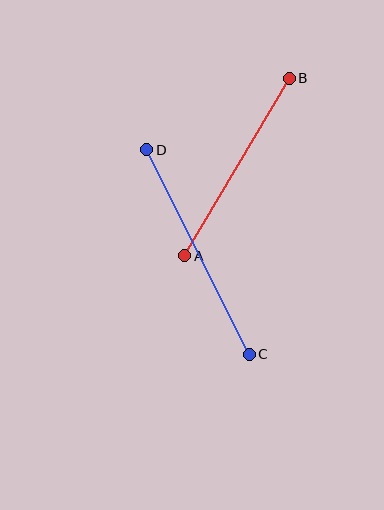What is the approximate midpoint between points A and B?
The midpoint is at approximately (237, 167) pixels.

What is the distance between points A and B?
The distance is approximately 206 pixels.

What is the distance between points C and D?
The distance is approximately 229 pixels.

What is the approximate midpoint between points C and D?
The midpoint is at approximately (198, 252) pixels.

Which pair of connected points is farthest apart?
Points C and D are farthest apart.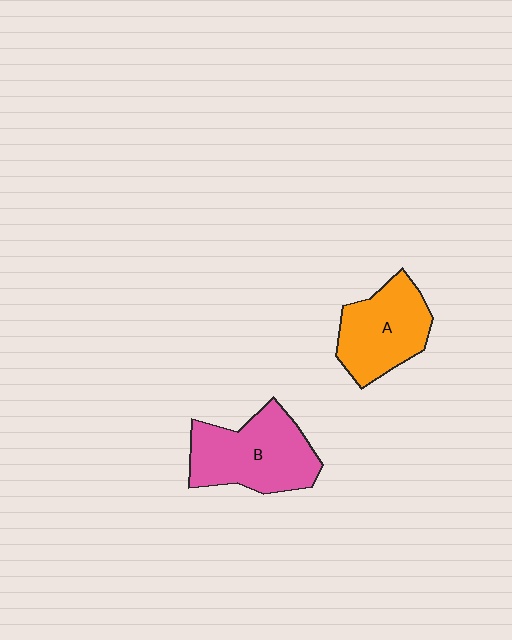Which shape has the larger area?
Shape B (pink).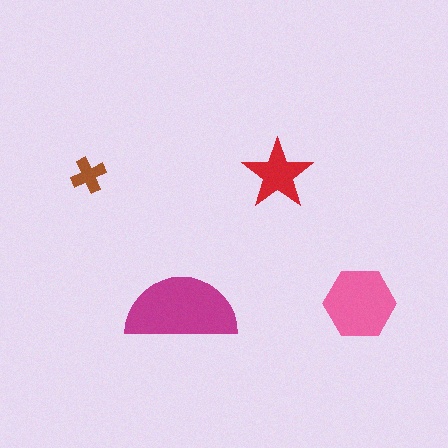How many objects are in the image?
There are 4 objects in the image.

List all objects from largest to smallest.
The magenta semicircle, the pink hexagon, the red star, the brown cross.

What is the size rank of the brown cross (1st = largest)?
4th.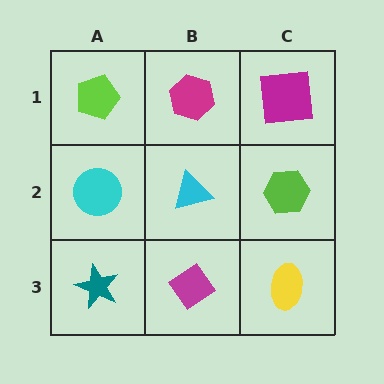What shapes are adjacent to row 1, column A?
A cyan circle (row 2, column A), a magenta hexagon (row 1, column B).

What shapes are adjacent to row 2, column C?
A magenta square (row 1, column C), a yellow ellipse (row 3, column C), a cyan triangle (row 2, column B).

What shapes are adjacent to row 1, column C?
A lime hexagon (row 2, column C), a magenta hexagon (row 1, column B).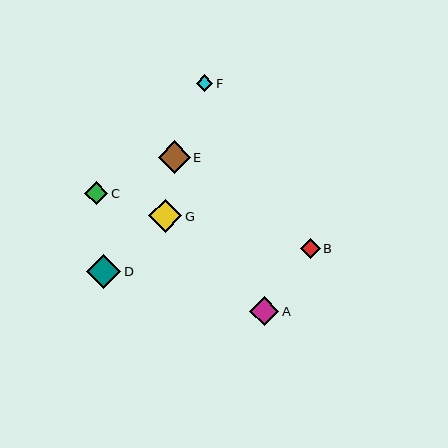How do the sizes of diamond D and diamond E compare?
Diamond D and diamond E are approximately the same size.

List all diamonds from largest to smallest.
From largest to smallest: D, G, E, A, C, B, F.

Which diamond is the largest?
Diamond D is the largest with a size of approximately 34 pixels.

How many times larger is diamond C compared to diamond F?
Diamond C is approximately 1.4 times the size of diamond F.